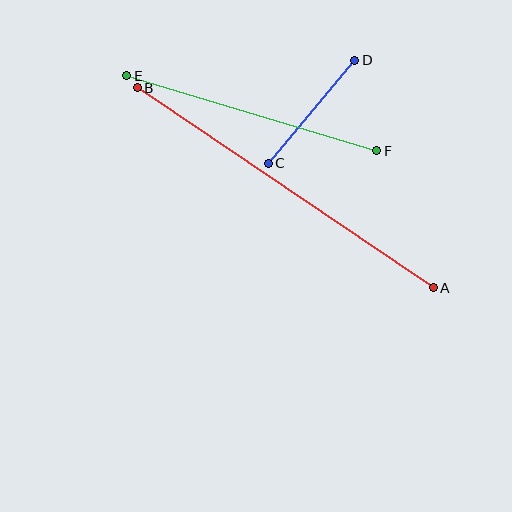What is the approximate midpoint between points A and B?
The midpoint is at approximately (285, 188) pixels.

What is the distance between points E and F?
The distance is approximately 261 pixels.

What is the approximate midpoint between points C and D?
The midpoint is at approximately (312, 112) pixels.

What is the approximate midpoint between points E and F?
The midpoint is at approximately (252, 113) pixels.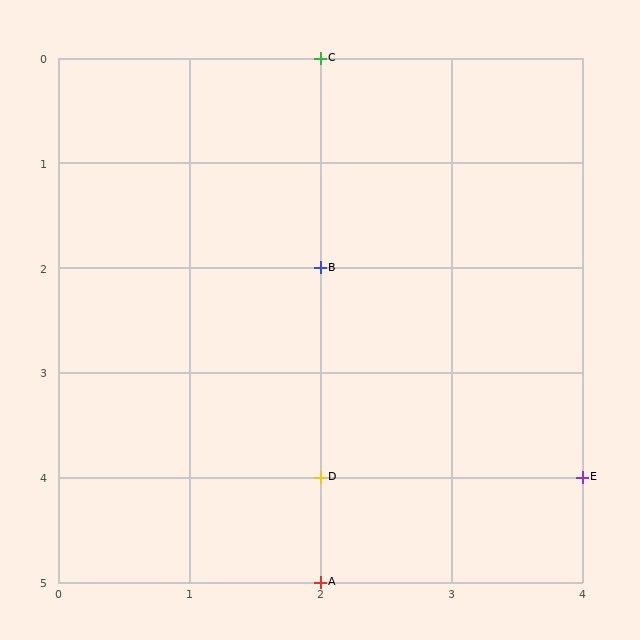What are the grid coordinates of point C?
Point C is at grid coordinates (2, 0).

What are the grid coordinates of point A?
Point A is at grid coordinates (2, 5).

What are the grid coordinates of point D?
Point D is at grid coordinates (2, 4).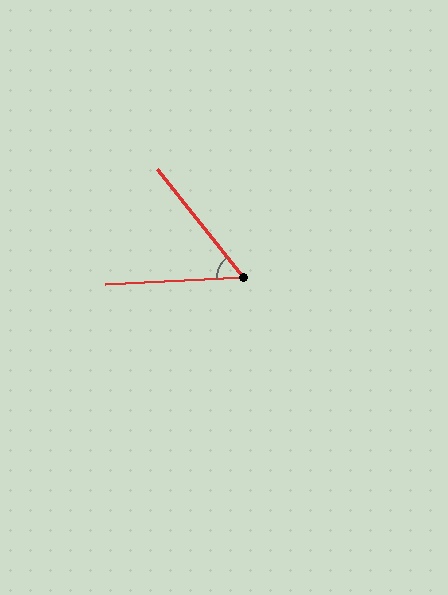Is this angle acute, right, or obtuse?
It is acute.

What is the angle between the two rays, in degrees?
Approximately 55 degrees.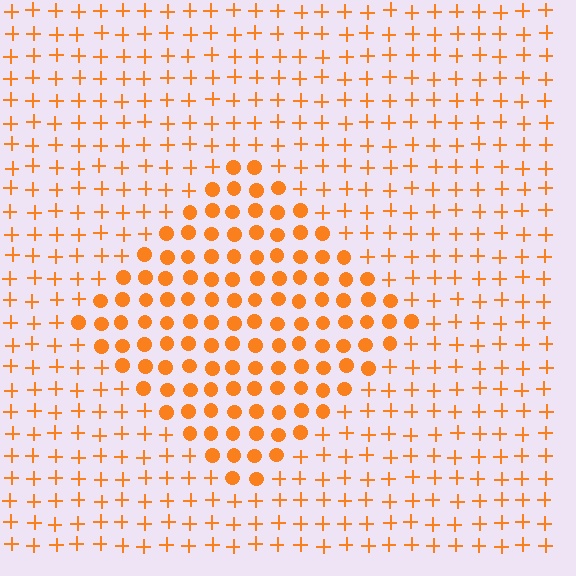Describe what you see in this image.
The image is filled with small orange elements arranged in a uniform grid. A diamond-shaped region contains circles, while the surrounding area contains plus signs. The boundary is defined purely by the change in element shape.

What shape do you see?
I see a diamond.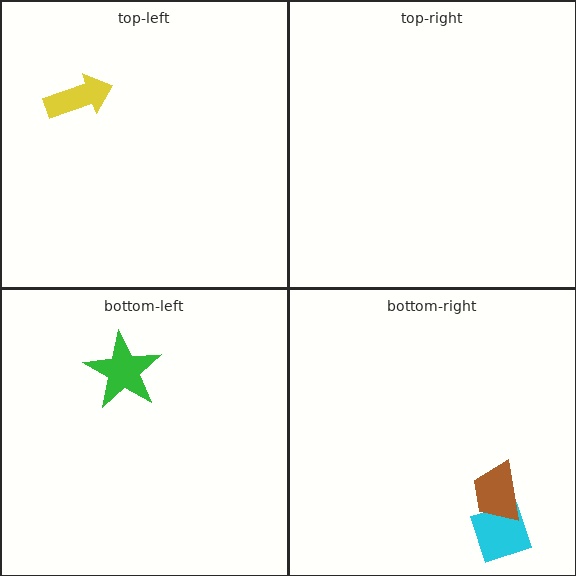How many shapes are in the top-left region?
1.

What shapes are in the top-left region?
The yellow arrow.